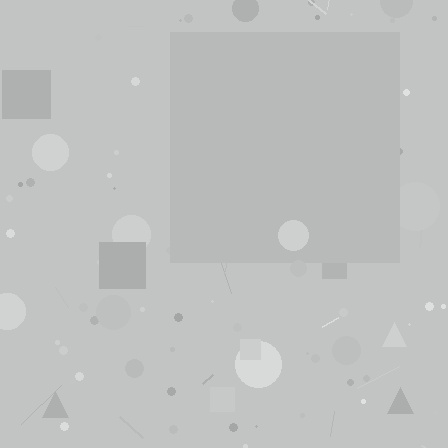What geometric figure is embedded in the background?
A square is embedded in the background.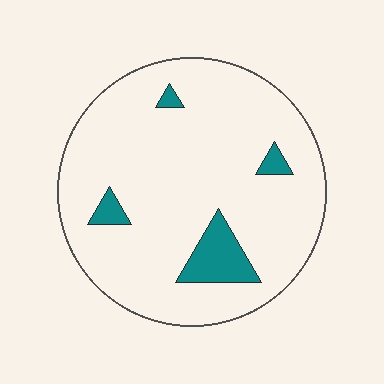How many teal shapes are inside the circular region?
4.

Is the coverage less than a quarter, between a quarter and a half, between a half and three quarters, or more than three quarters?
Less than a quarter.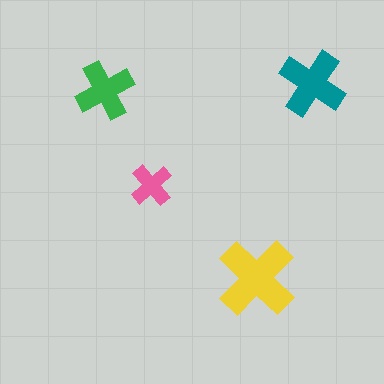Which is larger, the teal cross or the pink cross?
The teal one.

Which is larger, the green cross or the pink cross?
The green one.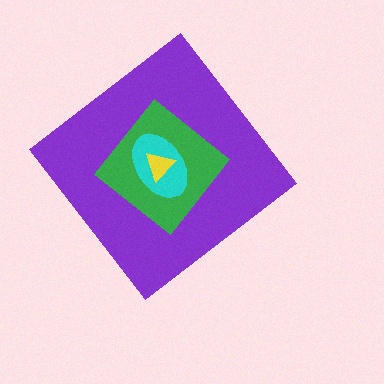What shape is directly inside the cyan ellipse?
The yellow triangle.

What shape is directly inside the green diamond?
The cyan ellipse.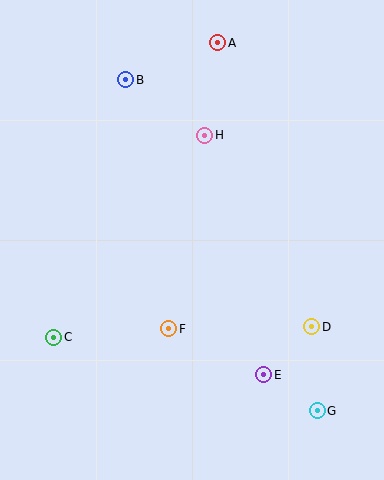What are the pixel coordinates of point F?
Point F is at (169, 329).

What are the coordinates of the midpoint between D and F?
The midpoint between D and F is at (240, 328).